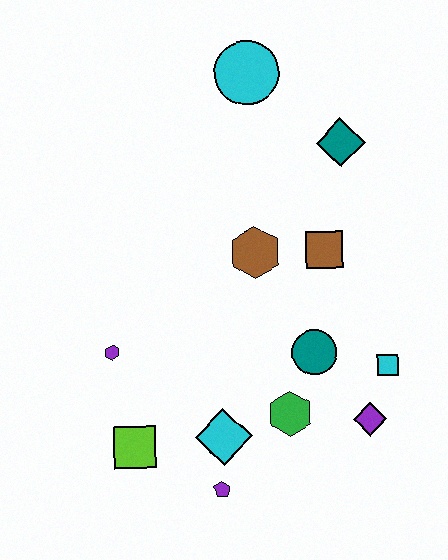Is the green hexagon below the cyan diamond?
No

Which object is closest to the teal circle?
The green hexagon is closest to the teal circle.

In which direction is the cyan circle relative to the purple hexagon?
The cyan circle is above the purple hexagon.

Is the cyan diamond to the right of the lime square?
Yes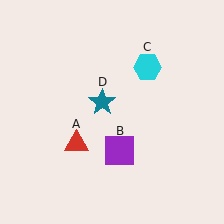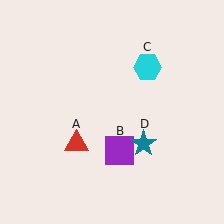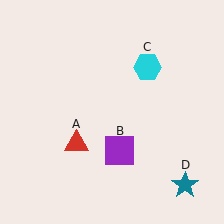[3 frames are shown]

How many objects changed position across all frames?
1 object changed position: teal star (object D).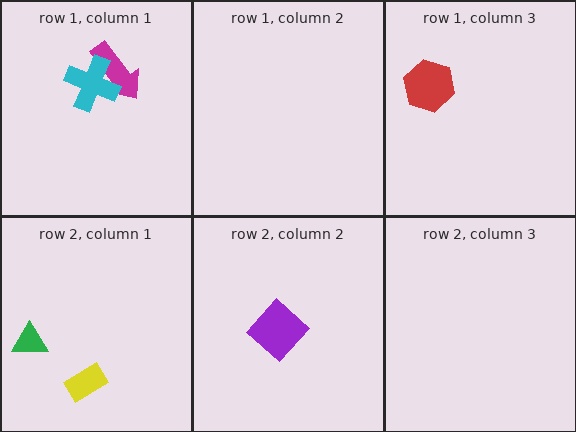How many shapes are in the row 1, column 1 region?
2.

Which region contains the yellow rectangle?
The row 2, column 1 region.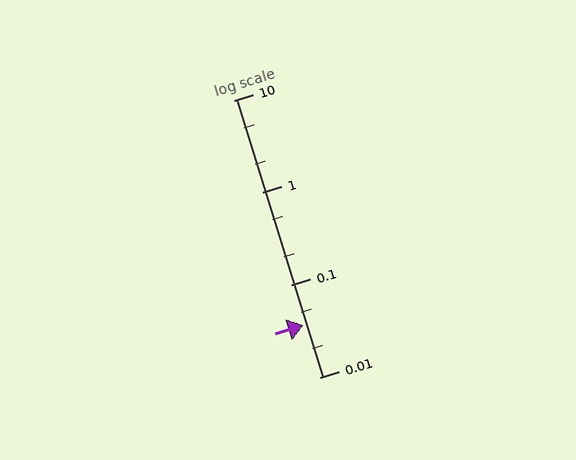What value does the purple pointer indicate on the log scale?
The pointer indicates approximately 0.037.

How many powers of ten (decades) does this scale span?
The scale spans 3 decades, from 0.01 to 10.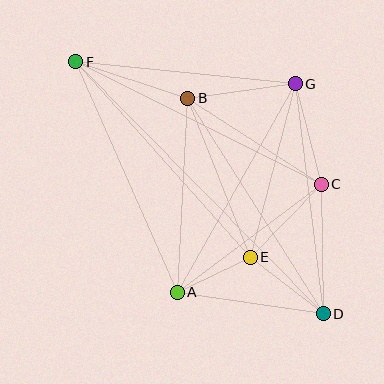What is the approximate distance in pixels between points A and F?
The distance between A and F is approximately 252 pixels.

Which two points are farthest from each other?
Points D and F are farthest from each other.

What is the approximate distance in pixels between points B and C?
The distance between B and C is approximately 159 pixels.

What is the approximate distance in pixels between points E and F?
The distance between E and F is approximately 262 pixels.